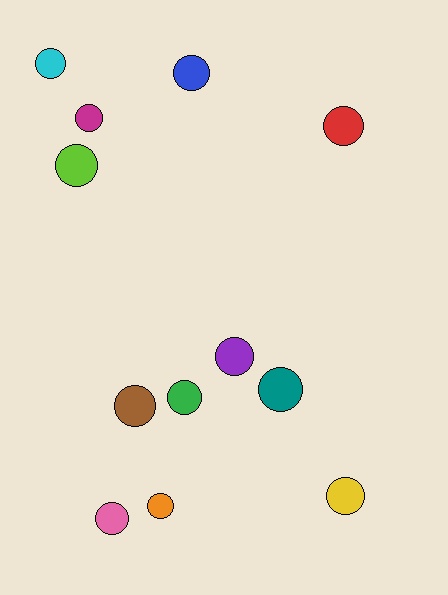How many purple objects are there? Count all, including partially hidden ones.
There is 1 purple object.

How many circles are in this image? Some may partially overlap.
There are 12 circles.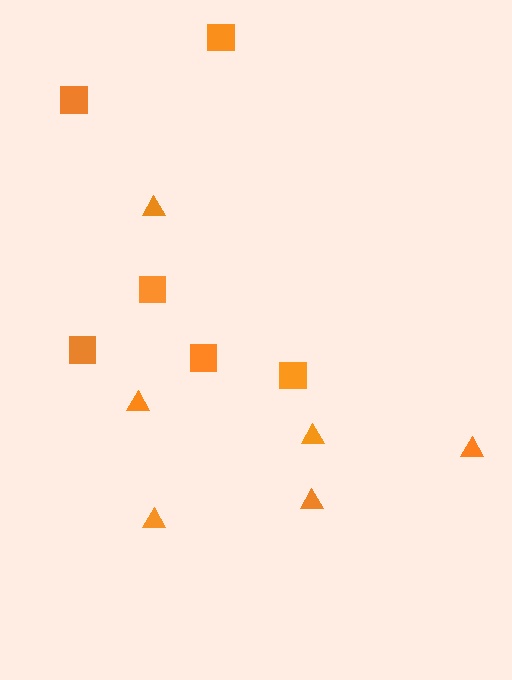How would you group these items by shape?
There are 2 groups: one group of squares (6) and one group of triangles (6).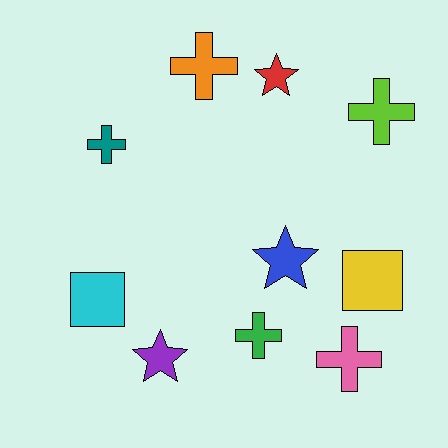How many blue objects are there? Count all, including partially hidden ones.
There is 1 blue object.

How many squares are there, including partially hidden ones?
There are 2 squares.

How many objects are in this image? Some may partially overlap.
There are 10 objects.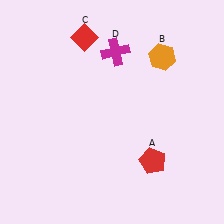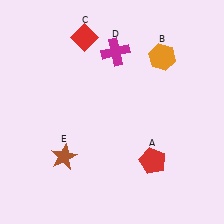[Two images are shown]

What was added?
A brown star (E) was added in Image 2.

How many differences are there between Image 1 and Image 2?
There is 1 difference between the two images.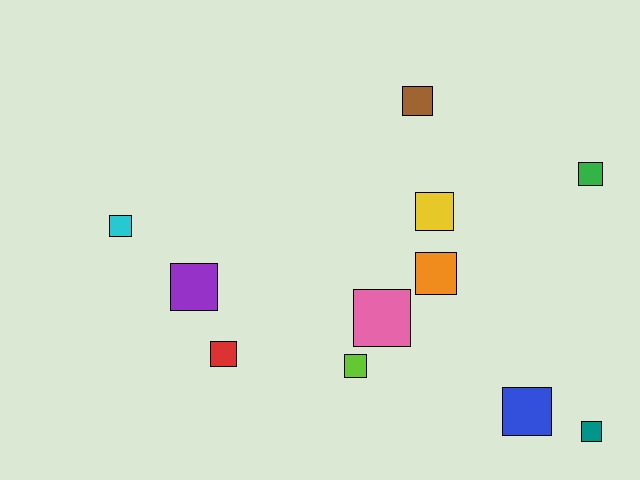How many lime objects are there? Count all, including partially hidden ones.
There is 1 lime object.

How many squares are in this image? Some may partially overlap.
There are 11 squares.